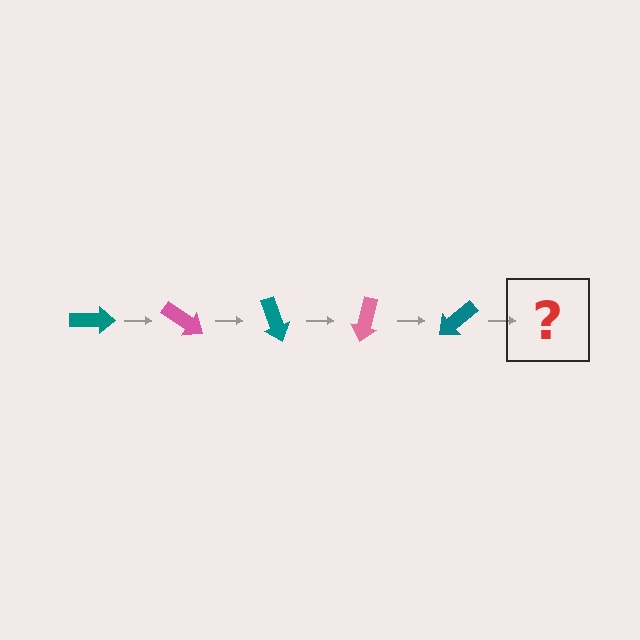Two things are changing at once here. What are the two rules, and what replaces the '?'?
The two rules are that it rotates 35 degrees each step and the color cycles through teal and pink. The '?' should be a pink arrow, rotated 175 degrees from the start.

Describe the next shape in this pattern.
It should be a pink arrow, rotated 175 degrees from the start.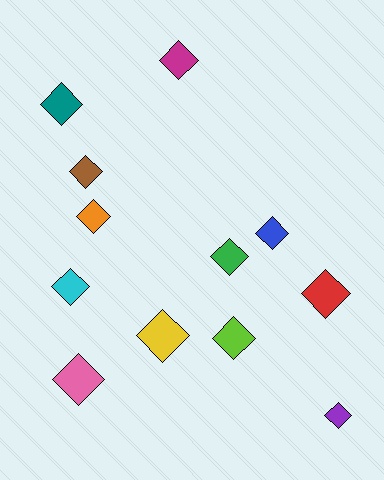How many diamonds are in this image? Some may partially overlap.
There are 12 diamonds.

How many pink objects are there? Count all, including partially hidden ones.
There is 1 pink object.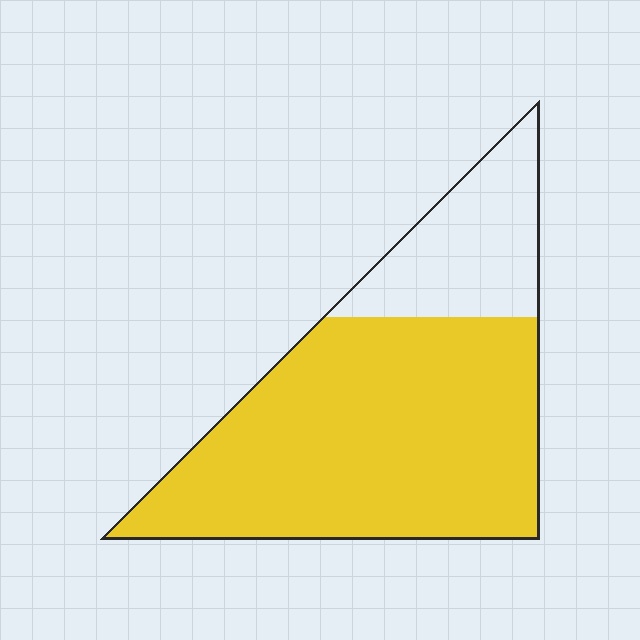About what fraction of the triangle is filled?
About three quarters (3/4).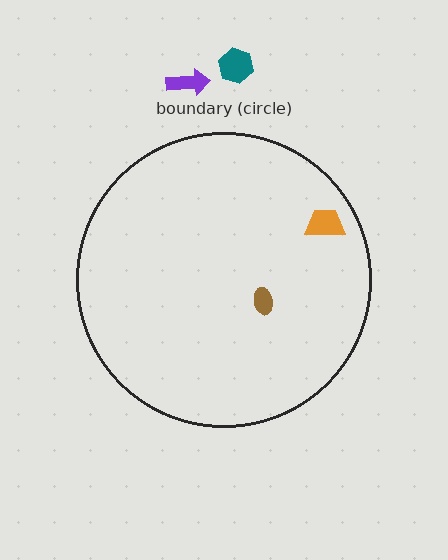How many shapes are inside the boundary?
2 inside, 2 outside.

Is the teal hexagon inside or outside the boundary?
Outside.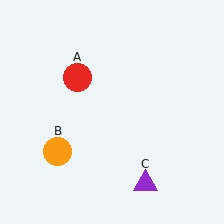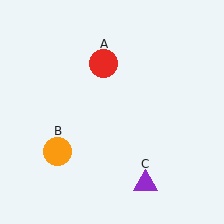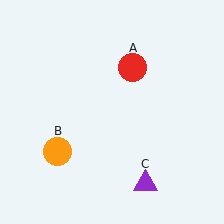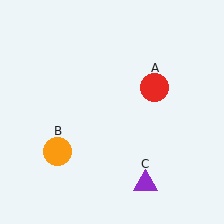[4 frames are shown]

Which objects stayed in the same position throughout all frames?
Orange circle (object B) and purple triangle (object C) remained stationary.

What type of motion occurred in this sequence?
The red circle (object A) rotated clockwise around the center of the scene.